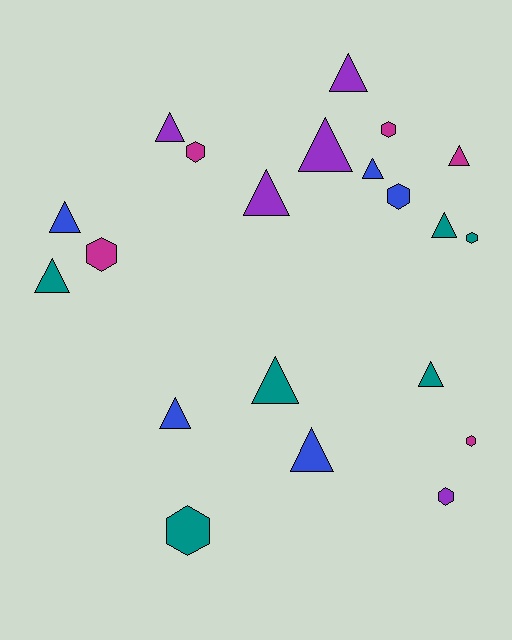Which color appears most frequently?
Teal, with 6 objects.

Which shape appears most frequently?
Triangle, with 13 objects.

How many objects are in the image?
There are 21 objects.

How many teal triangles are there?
There are 4 teal triangles.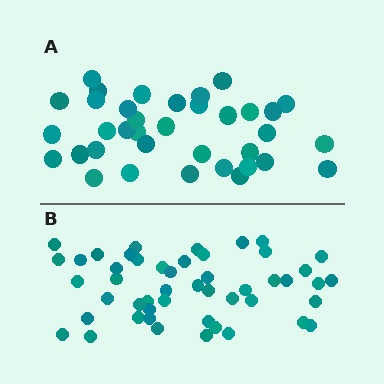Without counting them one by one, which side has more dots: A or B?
Region B (the bottom region) has more dots.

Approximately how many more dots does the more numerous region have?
Region B has approximately 15 more dots than region A.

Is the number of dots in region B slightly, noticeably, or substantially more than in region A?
Region B has noticeably more, but not dramatically so. The ratio is roughly 1.4 to 1.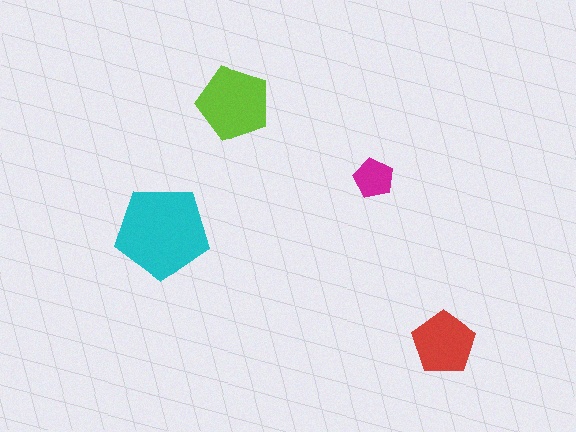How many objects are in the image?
There are 4 objects in the image.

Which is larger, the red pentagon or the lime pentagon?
The lime one.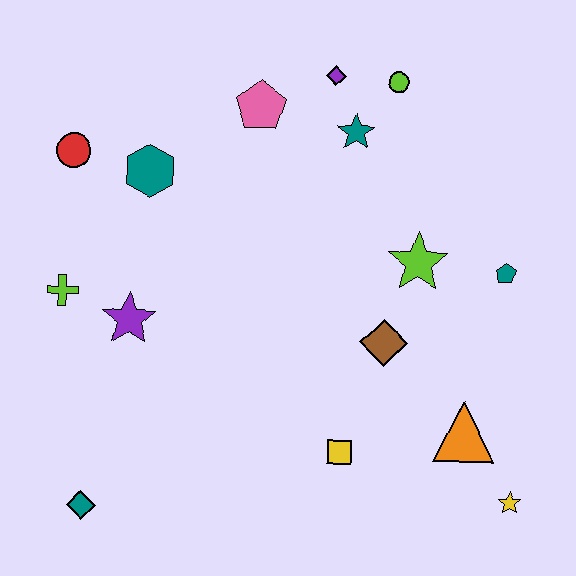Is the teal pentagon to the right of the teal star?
Yes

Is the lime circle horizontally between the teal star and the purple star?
No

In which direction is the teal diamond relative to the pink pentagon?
The teal diamond is below the pink pentagon.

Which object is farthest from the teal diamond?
The lime circle is farthest from the teal diamond.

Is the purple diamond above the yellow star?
Yes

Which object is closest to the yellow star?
The orange triangle is closest to the yellow star.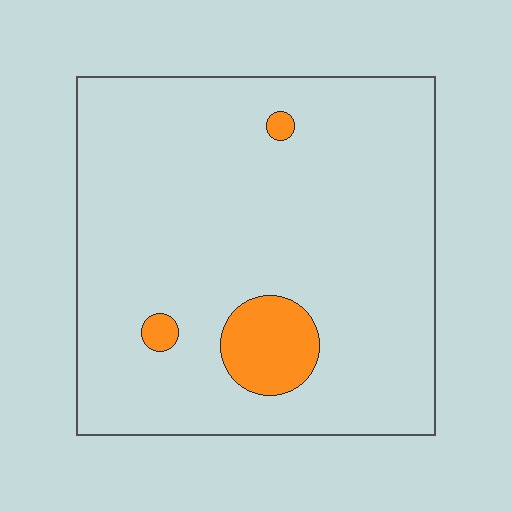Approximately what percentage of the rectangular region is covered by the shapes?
Approximately 10%.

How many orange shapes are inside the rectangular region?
3.